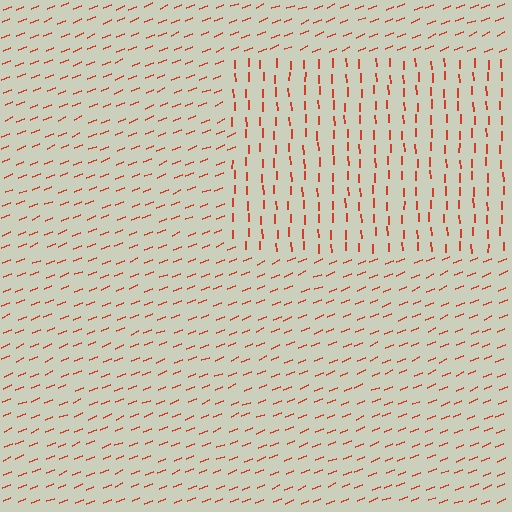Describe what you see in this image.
The image is filled with small red line segments. A rectangle region in the image has lines oriented differently from the surrounding lines, creating a visible texture boundary.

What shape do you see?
I see a rectangle.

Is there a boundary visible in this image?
Yes, there is a texture boundary formed by a change in line orientation.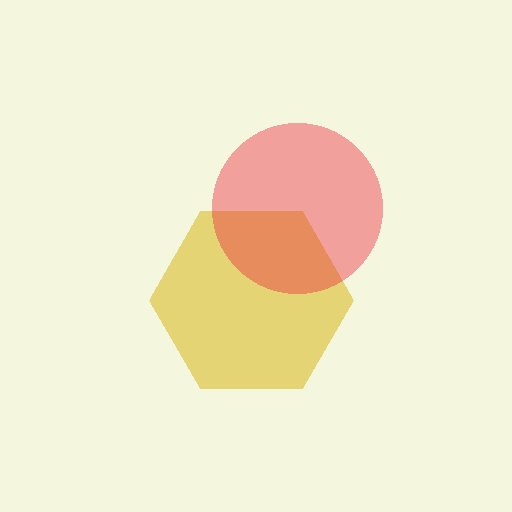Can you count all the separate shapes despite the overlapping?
Yes, there are 2 separate shapes.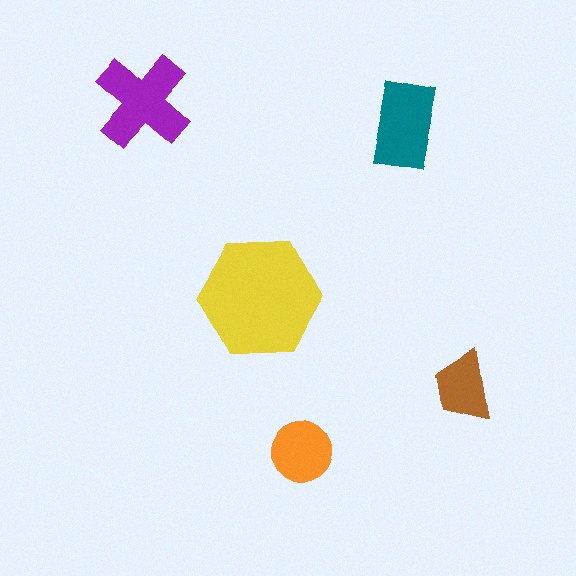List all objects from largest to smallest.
The yellow hexagon, the purple cross, the teal rectangle, the orange circle, the brown trapezoid.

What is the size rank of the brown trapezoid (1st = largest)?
5th.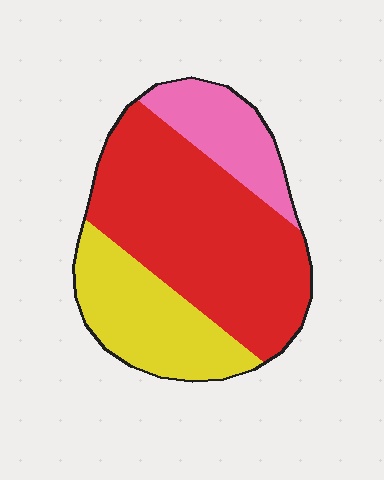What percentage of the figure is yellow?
Yellow takes up about one quarter (1/4) of the figure.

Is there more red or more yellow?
Red.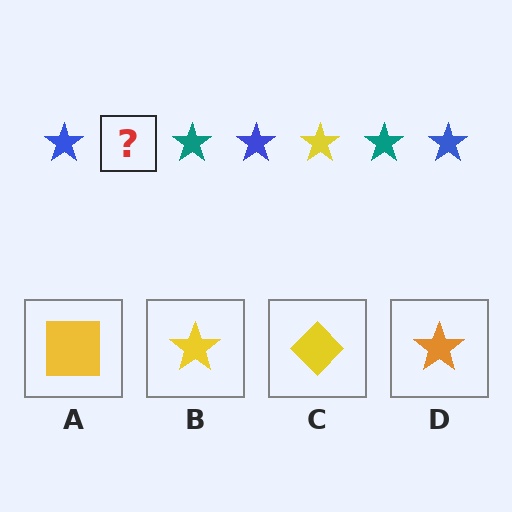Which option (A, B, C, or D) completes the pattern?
B.